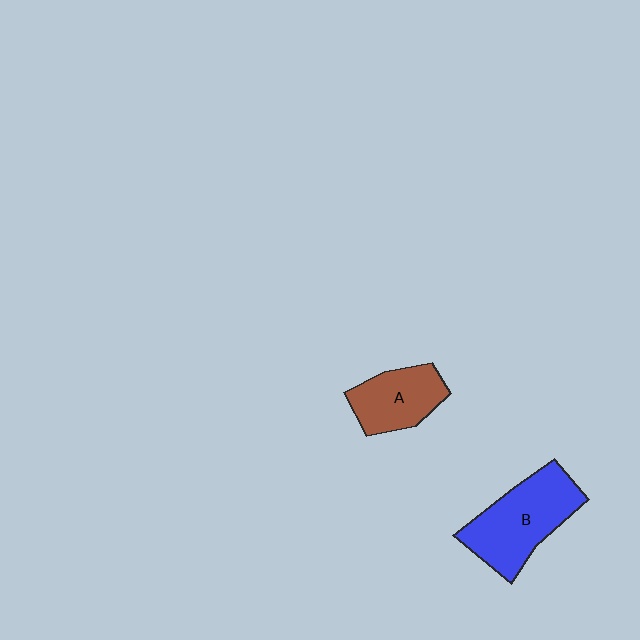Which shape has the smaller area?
Shape A (brown).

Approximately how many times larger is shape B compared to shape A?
Approximately 1.5 times.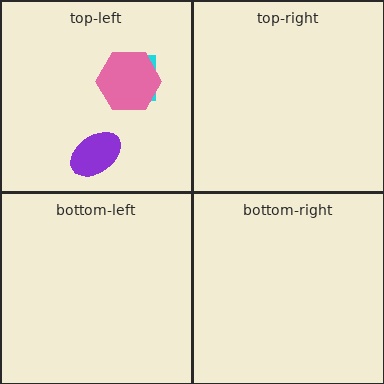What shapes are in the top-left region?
The cyan square, the pink hexagon, the purple ellipse.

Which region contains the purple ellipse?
The top-left region.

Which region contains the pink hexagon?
The top-left region.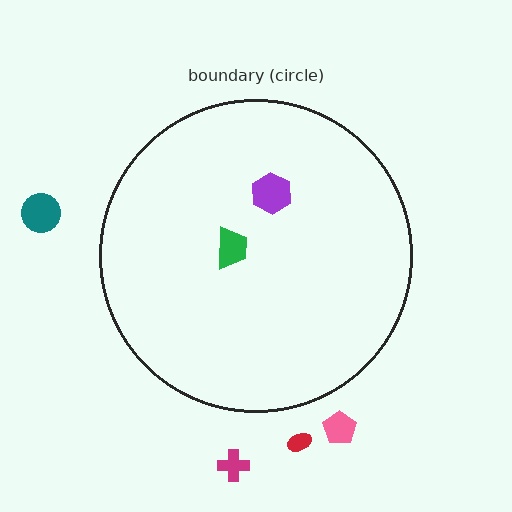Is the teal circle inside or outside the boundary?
Outside.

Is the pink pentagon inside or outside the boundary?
Outside.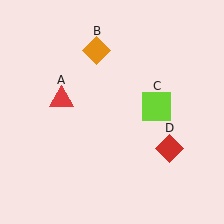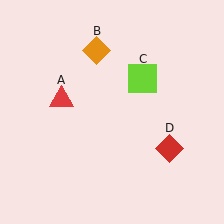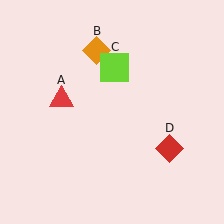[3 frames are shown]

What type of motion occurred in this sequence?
The lime square (object C) rotated counterclockwise around the center of the scene.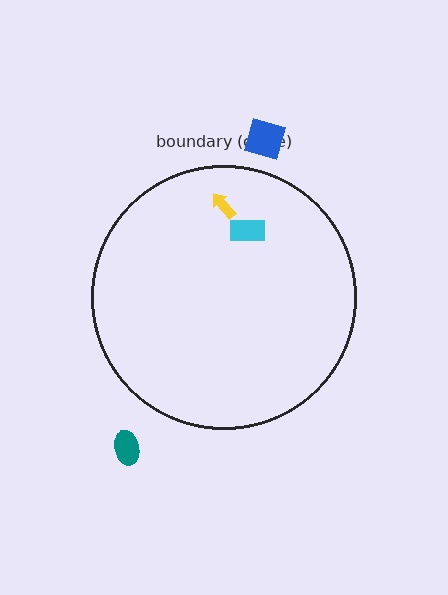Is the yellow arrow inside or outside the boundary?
Inside.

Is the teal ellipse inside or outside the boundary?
Outside.